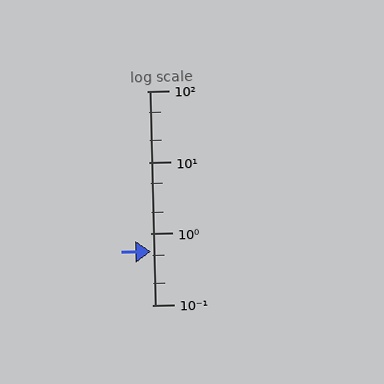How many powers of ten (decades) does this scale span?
The scale spans 3 decades, from 0.1 to 100.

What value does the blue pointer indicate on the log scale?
The pointer indicates approximately 0.57.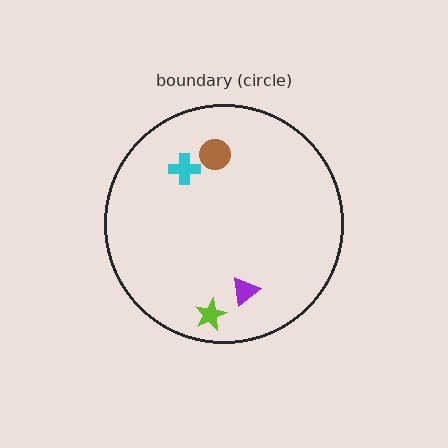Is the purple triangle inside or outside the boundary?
Inside.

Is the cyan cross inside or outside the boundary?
Inside.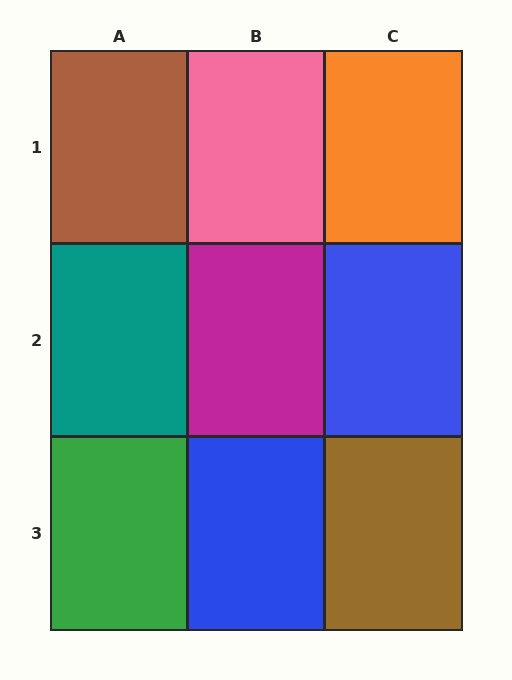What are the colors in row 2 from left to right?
Teal, magenta, blue.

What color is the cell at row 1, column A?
Brown.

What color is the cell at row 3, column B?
Blue.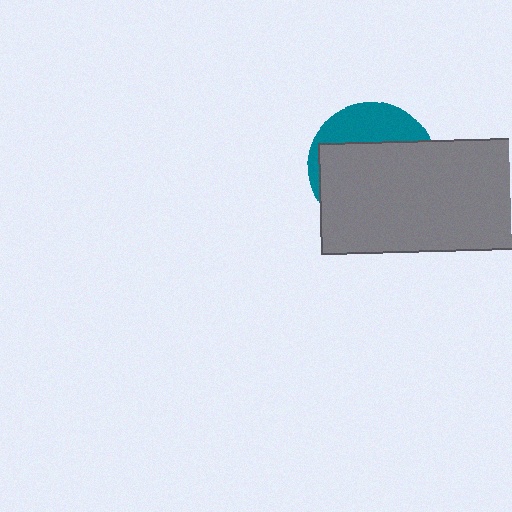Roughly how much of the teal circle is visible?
A small part of it is visible (roughly 31%).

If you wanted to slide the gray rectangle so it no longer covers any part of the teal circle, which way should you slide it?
Slide it down — that is the most direct way to separate the two shapes.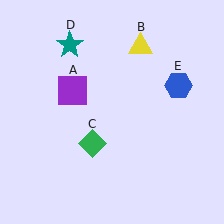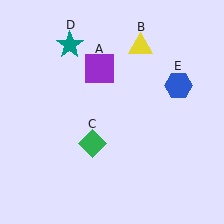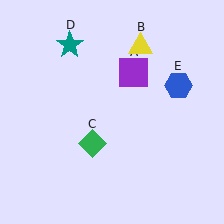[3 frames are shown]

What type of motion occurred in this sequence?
The purple square (object A) rotated clockwise around the center of the scene.